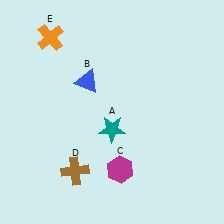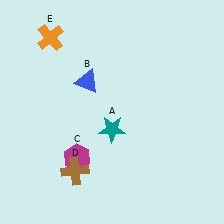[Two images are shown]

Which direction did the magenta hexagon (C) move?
The magenta hexagon (C) moved left.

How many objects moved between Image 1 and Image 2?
1 object moved between the two images.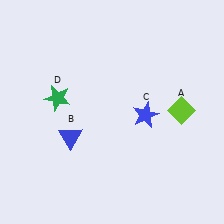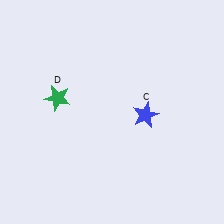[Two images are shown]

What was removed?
The blue triangle (B), the lime diamond (A) were removed in Image 2.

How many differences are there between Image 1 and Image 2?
There are 2 differences between the two images.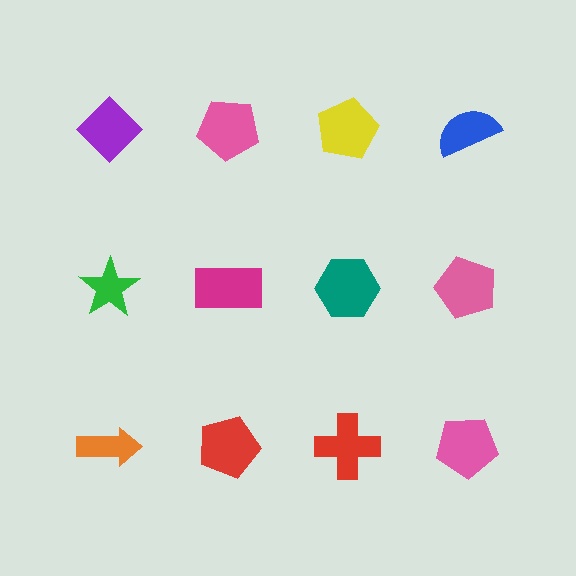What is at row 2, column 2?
A magenta rectangle.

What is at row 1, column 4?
A blue semicircle.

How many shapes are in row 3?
4 shapes.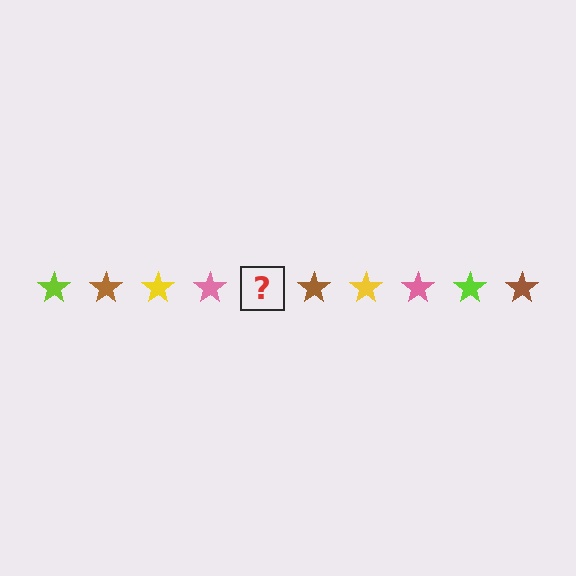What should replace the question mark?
The question mark should be replaced with a lime star.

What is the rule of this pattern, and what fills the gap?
The rule is that the pattern cycles through lime, brown, yellow, pink stars. The gap should be filled with a lime star.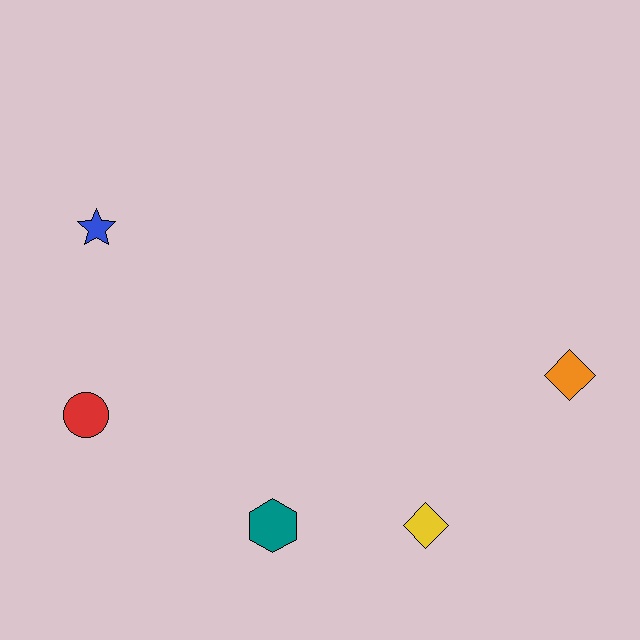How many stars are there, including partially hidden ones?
There is 1 star.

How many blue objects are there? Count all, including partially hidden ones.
There is 1 blue object.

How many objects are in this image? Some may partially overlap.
There are 5 objects.